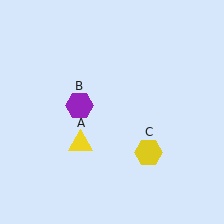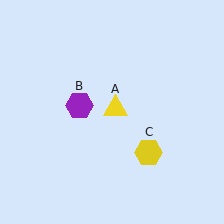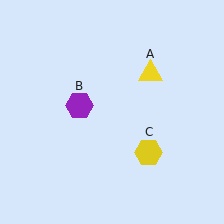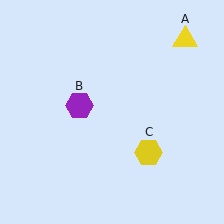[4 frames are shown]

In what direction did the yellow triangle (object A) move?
The yellow triangle (object A) moved up and to the right.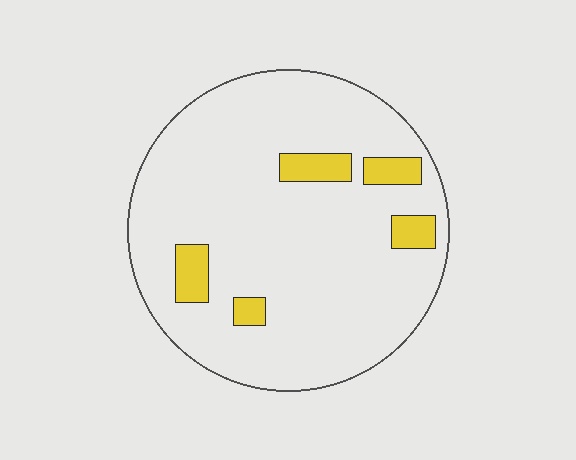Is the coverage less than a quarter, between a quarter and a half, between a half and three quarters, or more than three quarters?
Less than a quarter.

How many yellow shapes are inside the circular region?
5.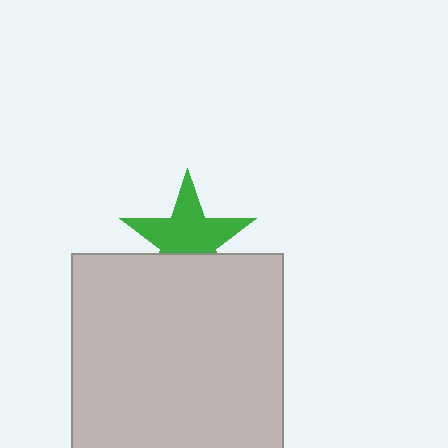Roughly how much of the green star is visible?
Most of it is visible (roughly 67%).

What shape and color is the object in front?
The object in front is a light gray square.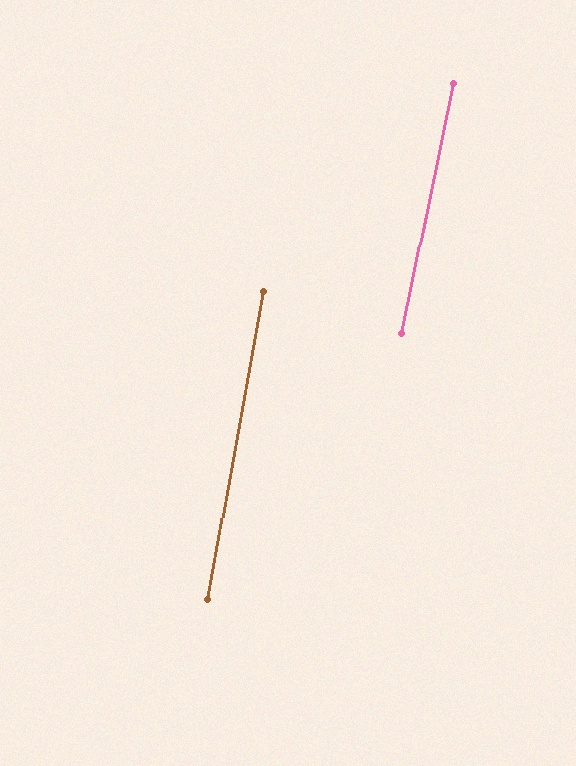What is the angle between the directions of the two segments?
Approximately 1 degree.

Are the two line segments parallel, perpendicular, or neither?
Parallel — their directions differ by only 1.4°.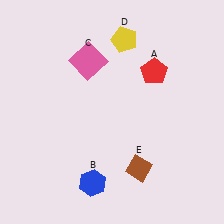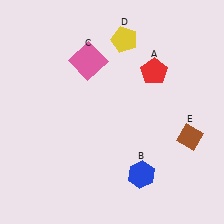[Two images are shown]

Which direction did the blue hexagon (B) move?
The blue hexagon (B) moved right.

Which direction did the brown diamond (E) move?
The brown diamond (E) moved right.